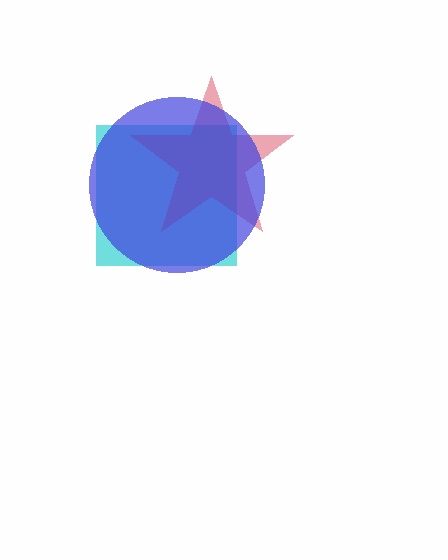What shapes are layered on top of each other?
The layered shapes are: a cyan square, a red star, a blue circle.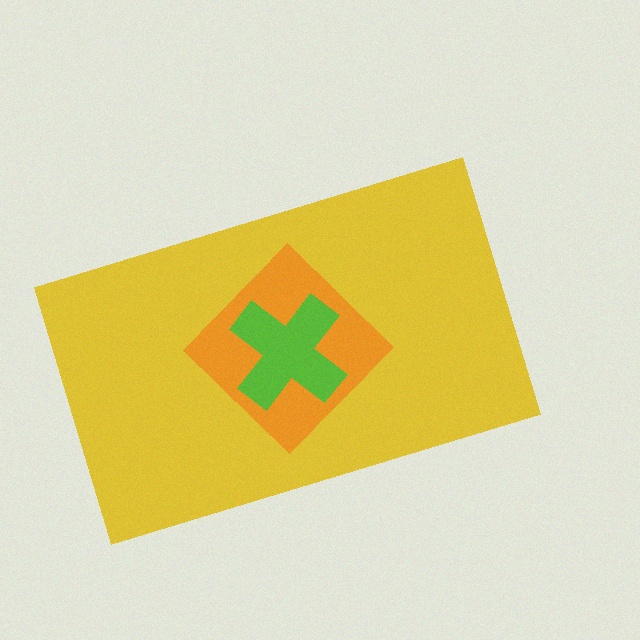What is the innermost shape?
The lime cross.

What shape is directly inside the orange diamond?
The lime cross.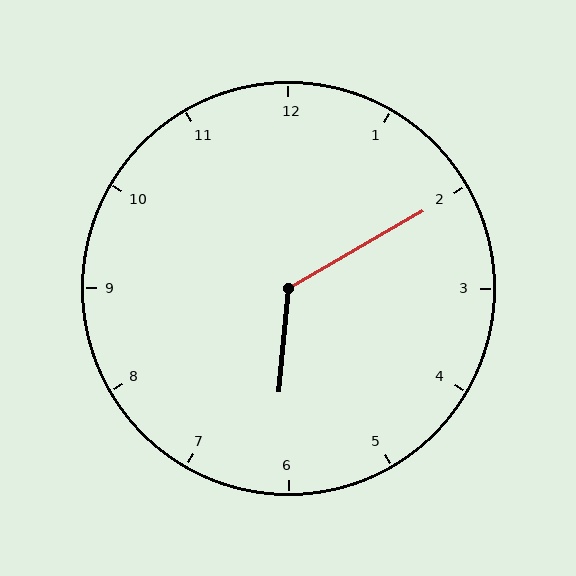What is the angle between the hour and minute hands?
Approximately 125 degrees.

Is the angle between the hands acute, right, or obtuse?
It is obtuse.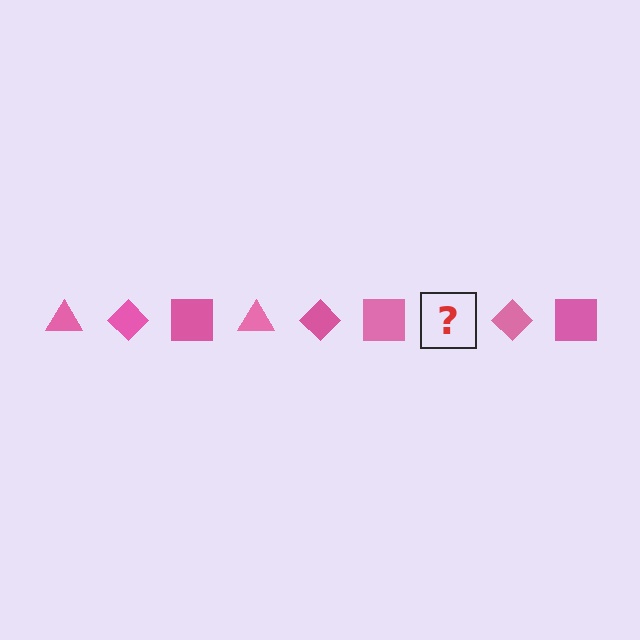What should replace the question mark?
The question mark should be replaced with a pink triangle.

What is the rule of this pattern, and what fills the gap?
The rule is that the pattern cycles through triangle, diamond, square shapes in pink. The gap should be filled with a pink triangle.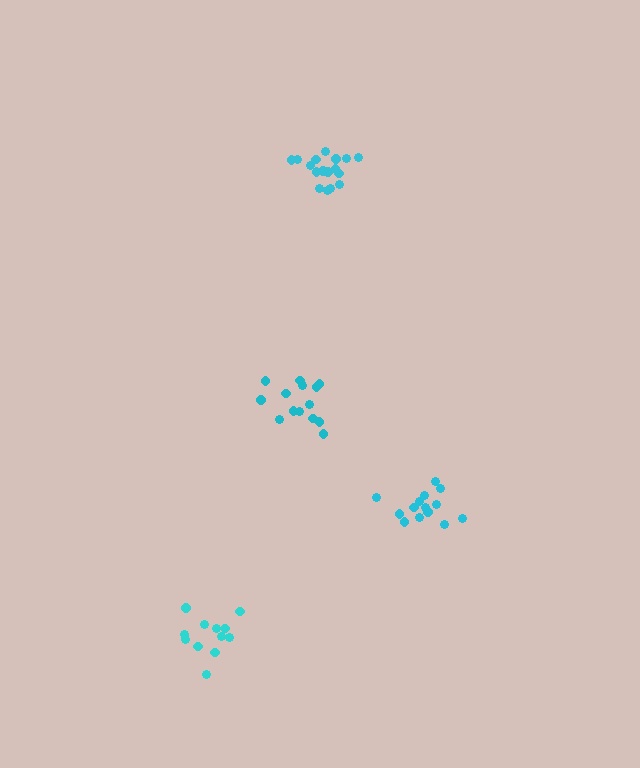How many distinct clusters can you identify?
There are 4 distinct clusters.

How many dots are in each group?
Group 1: 15 dots, Group 2: 17 dots, Group 3: 12 dots, Group 4: 14 dots (58 total).